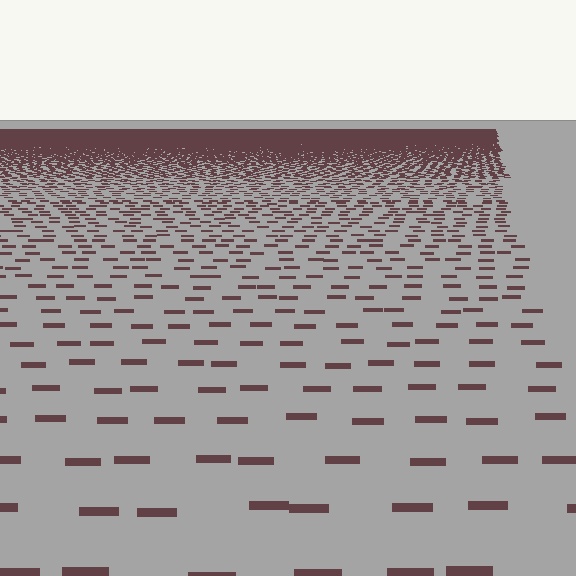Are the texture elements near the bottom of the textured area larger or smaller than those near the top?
Larger. Near the bottom, elements are closer to the viewer and appear at a bigger on-screen size.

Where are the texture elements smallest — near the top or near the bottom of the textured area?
Near the top.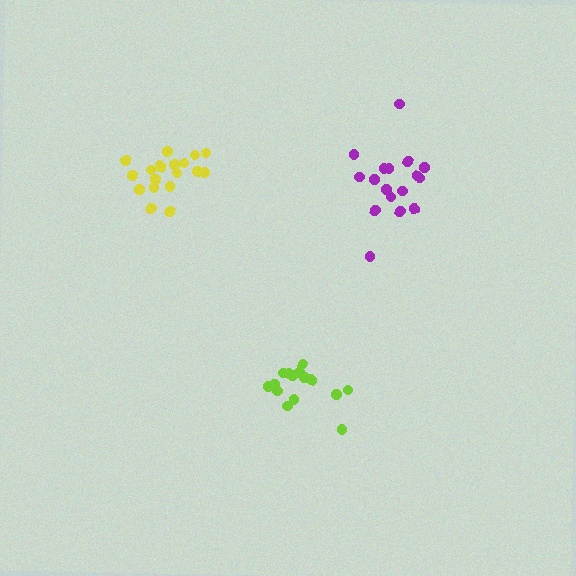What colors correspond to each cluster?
The clusters are colored: purple, lime, yellow.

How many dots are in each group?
Group 1: 17 dots, Group 2: 15 dots, Group 3: 19 dots (51 total).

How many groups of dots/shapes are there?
There are 3 groups.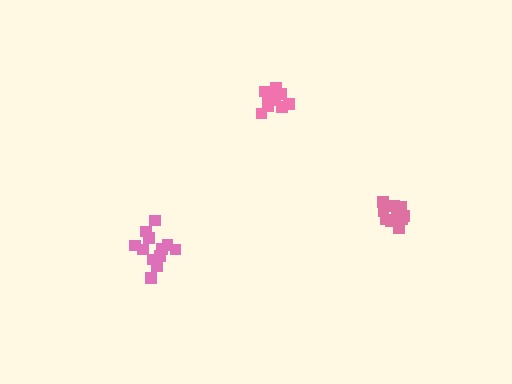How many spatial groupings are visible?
There are 3 spatial groupings.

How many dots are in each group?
Group 1: 11 dots, Group 2: 12 dots, Group 3: 12 dots (35 total).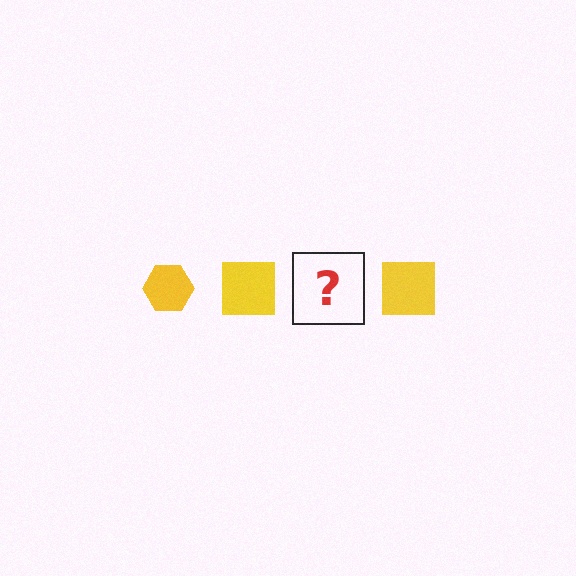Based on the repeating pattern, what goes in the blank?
The blank should be a yellow hexagon.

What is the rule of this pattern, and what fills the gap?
The rule is that the pattern cycles through hexagon, square shapes in yellow. The gap should be filled with a yellow hexagon.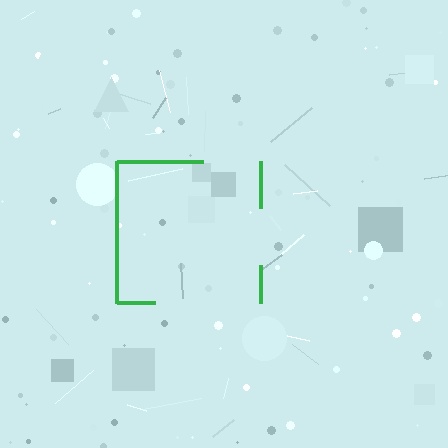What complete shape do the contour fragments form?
The contour fragments form a square.